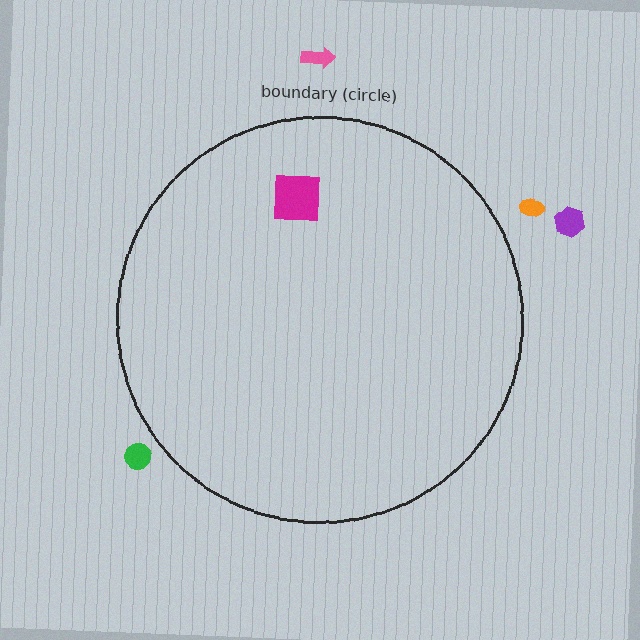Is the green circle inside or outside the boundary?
Outside.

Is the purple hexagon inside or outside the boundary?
Outside.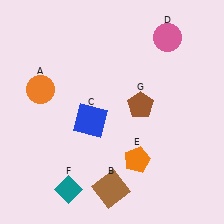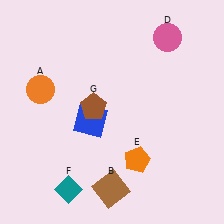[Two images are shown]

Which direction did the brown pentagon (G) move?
The brown pentagon (G) moved left.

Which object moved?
The brown pentagon (G) moved left.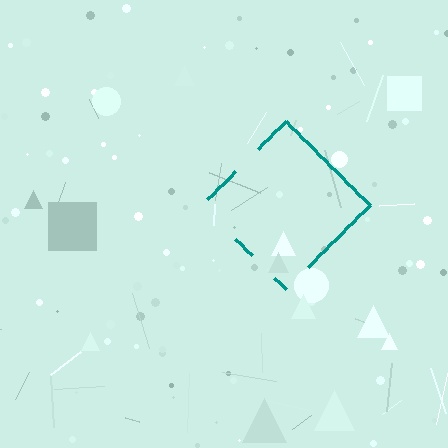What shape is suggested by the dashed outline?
The dashed outline suggests a diamond.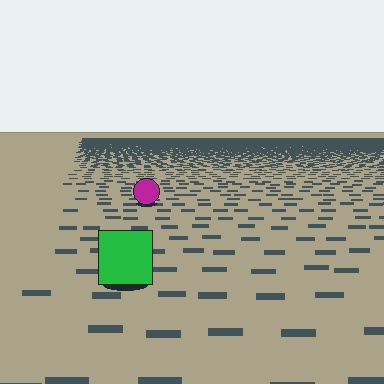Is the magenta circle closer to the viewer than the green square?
No. The green square is closer — you can tell from the texture gradient: the ground texture is coarser near it.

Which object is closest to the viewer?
The green square is closest. The texture marks near it are larger and more spread out.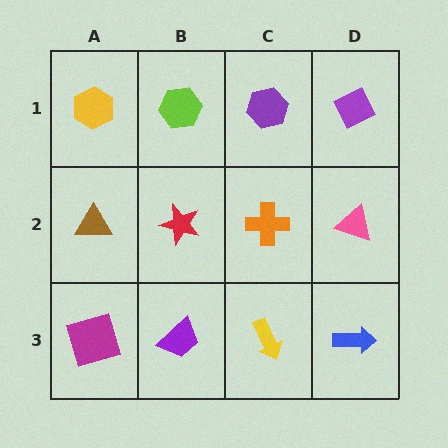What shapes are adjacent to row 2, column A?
A yellow hexagon (row 1, column A), a magenta square (row 3, column A), a red star (row 2, column B).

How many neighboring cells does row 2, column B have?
4.